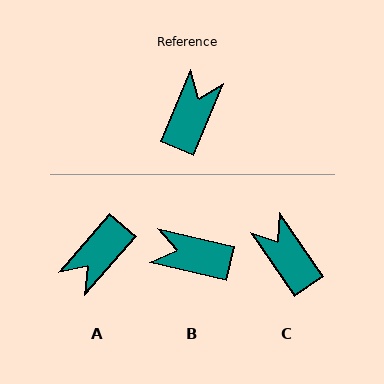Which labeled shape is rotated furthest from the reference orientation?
A, about 162 degrees away.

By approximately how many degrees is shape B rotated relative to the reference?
Approximately 99 degrees counter-clockwise.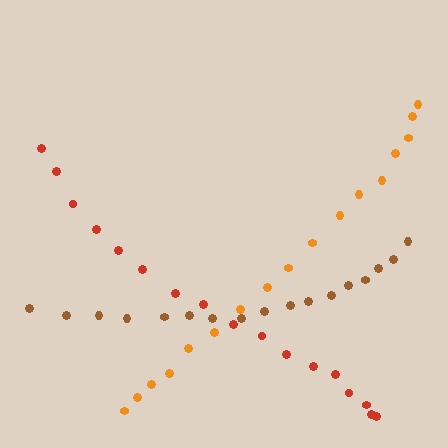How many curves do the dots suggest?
There are 3 distinct paths.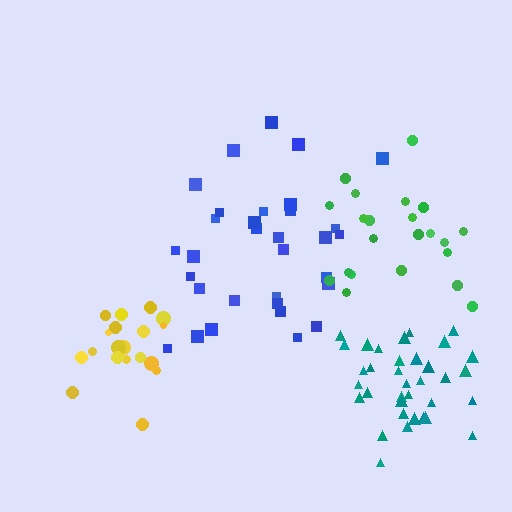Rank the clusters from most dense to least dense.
teal, yellow, green, blue.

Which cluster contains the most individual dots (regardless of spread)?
Teal (35).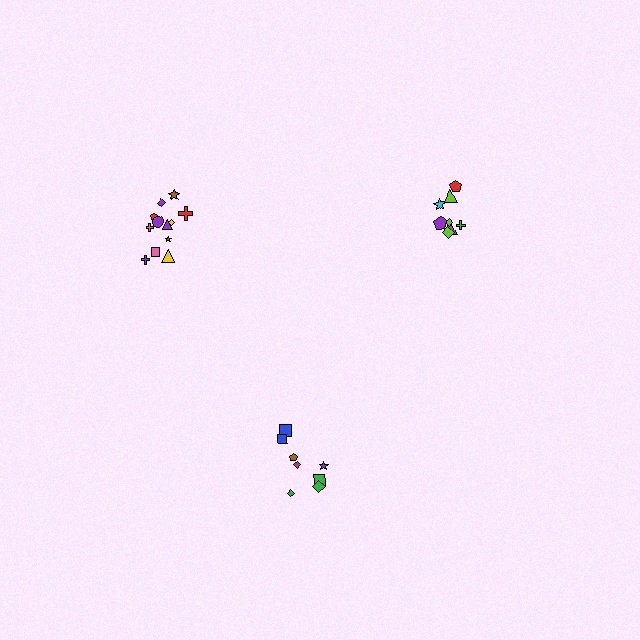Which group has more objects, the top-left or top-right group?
The top-left group.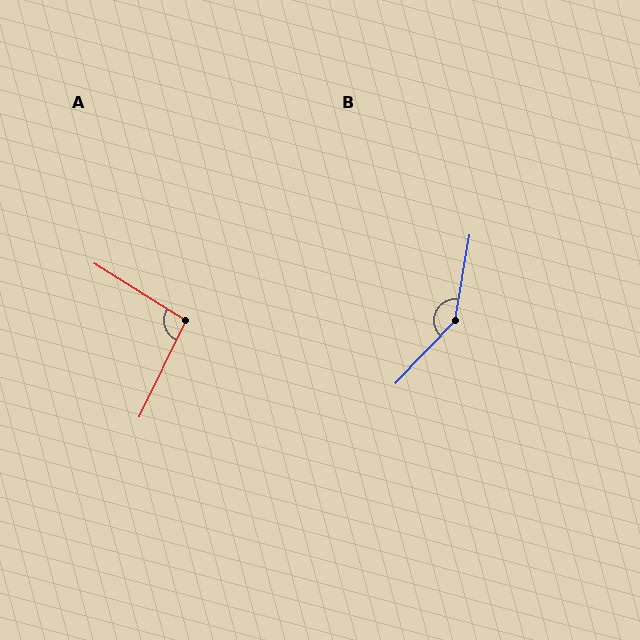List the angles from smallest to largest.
A (96°), B (146°).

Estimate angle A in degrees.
Approximately 96 degrees.